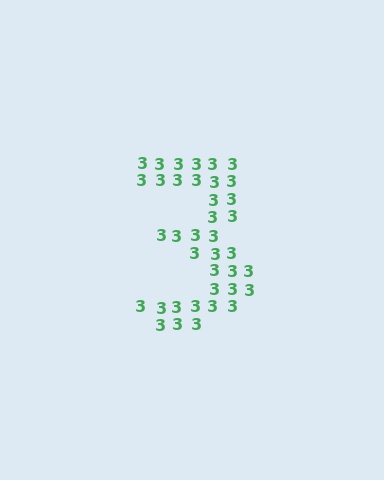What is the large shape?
The large shape is the digit 3.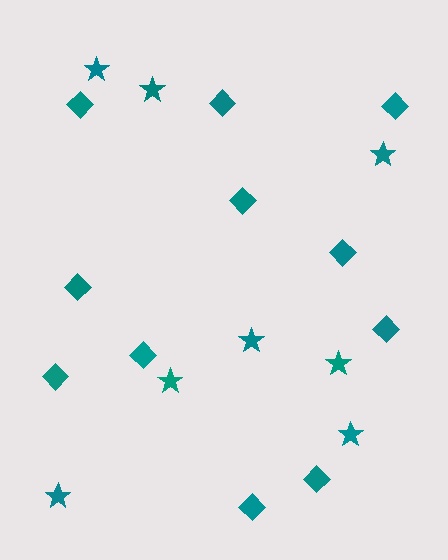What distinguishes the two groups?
There are 2 groups: one group of diamonds (11) and one group of stars (8).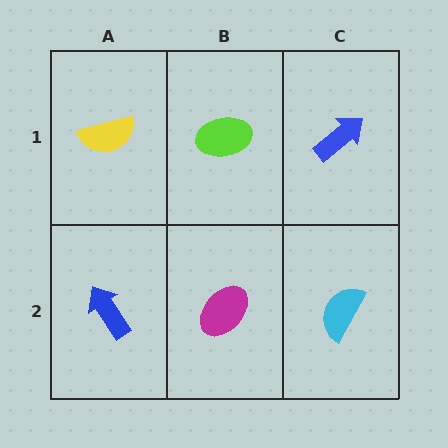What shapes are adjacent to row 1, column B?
A magenta ellipse (row 2, column B), a yellow semicircle (row 1, column A), a blue arrow (row 1, column C).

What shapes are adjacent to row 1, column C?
A cyan semicircle (row 2, column C), a lime ellipse (row 1, column B).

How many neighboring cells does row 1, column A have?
2.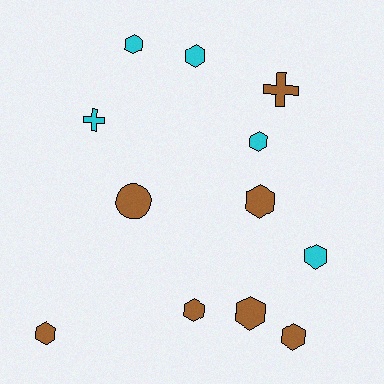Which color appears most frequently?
Brown, with 7 objects.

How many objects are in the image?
There are 12 objects.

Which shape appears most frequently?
Hexagon, with 9 objects.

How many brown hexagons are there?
There are 5 brown hexagons.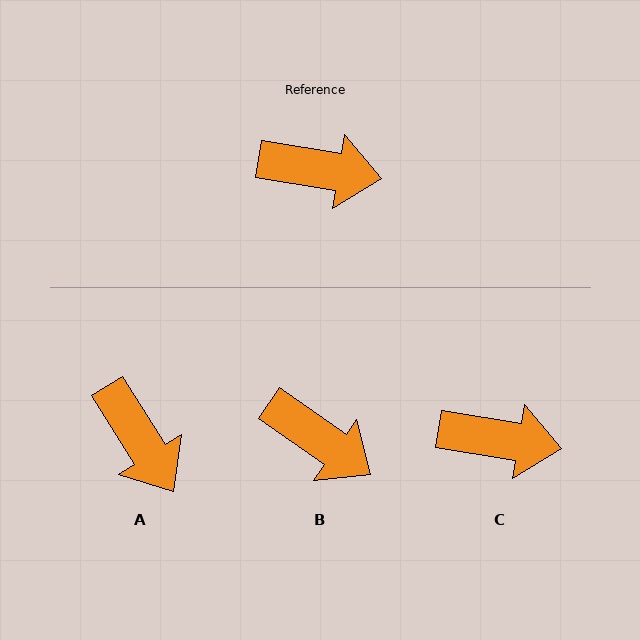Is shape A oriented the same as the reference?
No, it is off by about 49 degrees.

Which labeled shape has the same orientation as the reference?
C.